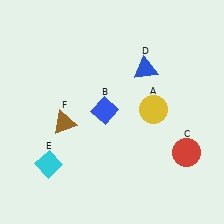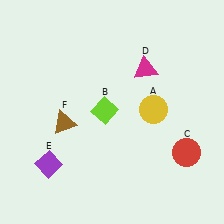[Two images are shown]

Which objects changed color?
B changed from blue to lime. D changed from blue to magenta. E changed from cyan to purple.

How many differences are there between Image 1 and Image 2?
There are 3 differences between the two images.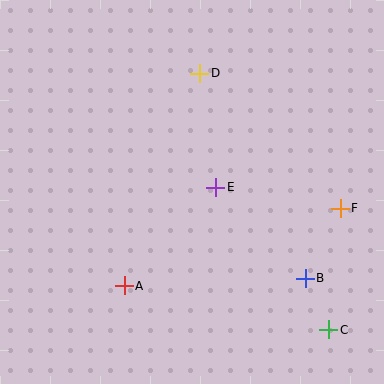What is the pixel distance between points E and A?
The distance between E and A is 135 pixels.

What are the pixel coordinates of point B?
Point B is at (305, 278).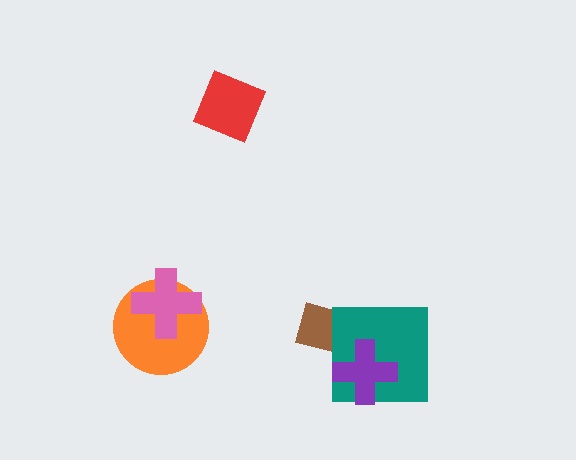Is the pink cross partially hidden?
No, no other shape covers it.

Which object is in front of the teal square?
The purple cross is in front of the teal square.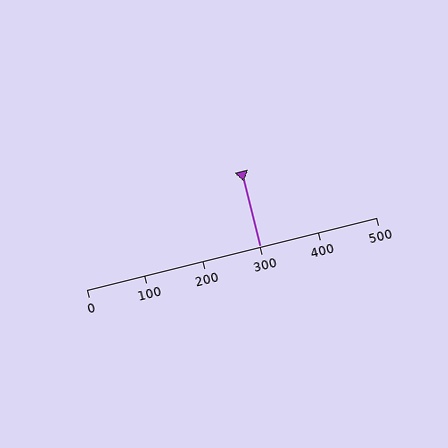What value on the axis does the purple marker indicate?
The marker indicates approximately 300.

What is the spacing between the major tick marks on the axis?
The major ticks are spaced 100 apart.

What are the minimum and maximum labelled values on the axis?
The axis runs from 0 to 500.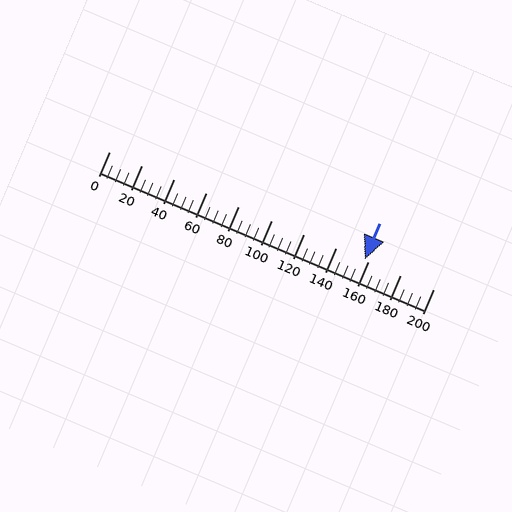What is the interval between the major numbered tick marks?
The major tick marks are spaced 20 units apart.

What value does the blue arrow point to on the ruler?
The blue arrow points to approximately 157.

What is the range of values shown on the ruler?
The ruler shows values from 0 to 200.